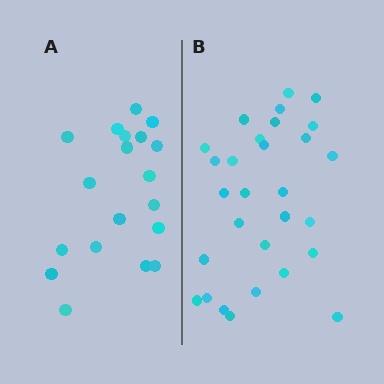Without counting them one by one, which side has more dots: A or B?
Region B (the right region) has more dots.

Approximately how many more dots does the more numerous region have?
Region B has roughly 10 or so more dots than region A.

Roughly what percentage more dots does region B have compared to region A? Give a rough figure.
About 55% more.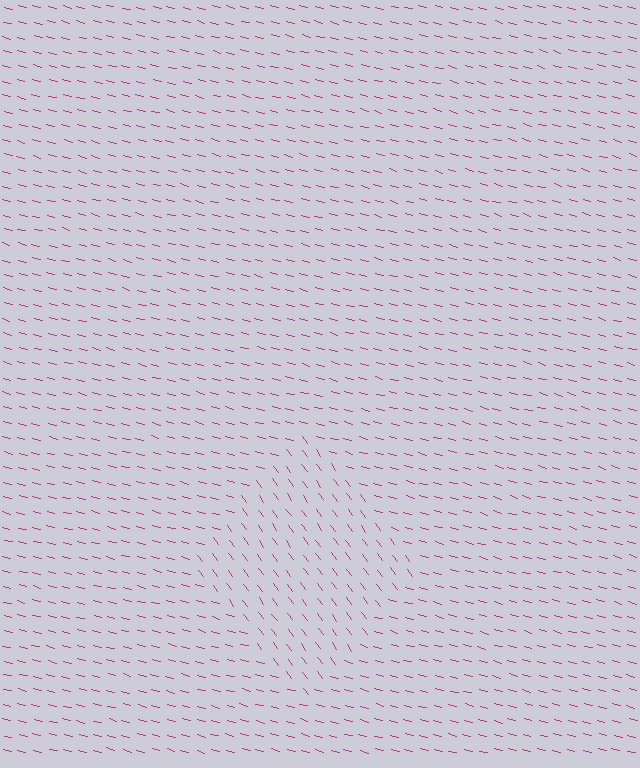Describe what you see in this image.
The image is filled with small magenta line segments. A diamond region in the image has lines oriented differently from the surrounding lines, creating a visible texture boundary.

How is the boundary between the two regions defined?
The boundary is defined purely by a change in line orientation (approximately 39 degrees difference). All lines are the same color and thickness.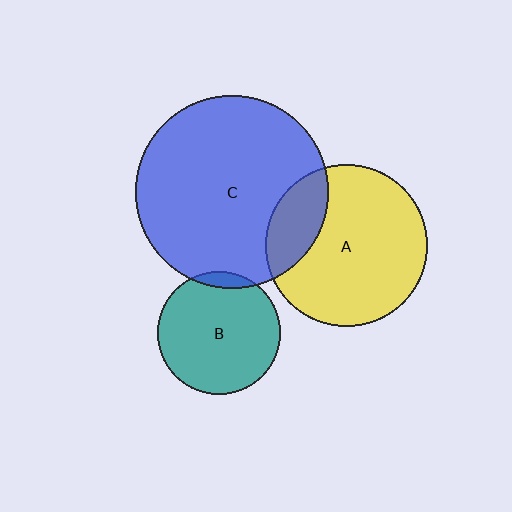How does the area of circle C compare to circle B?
Approximately 2.5 times.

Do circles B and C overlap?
Yes.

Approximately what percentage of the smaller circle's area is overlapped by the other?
Approximately 5%.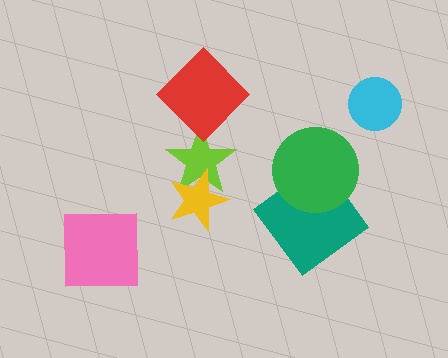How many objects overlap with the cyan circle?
0 objects overlap with the cyan circle.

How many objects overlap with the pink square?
0 objects overlap with the pink square.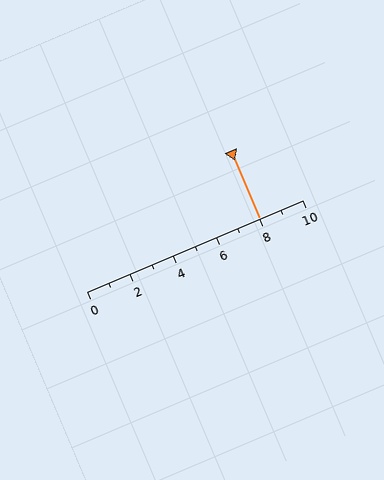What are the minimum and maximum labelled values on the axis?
The axis runs from 0 to 10.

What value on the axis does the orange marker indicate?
The marker indicates approximately 8.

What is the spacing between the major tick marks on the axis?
The major ticks are spaced 2 apart.